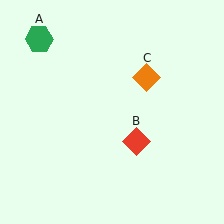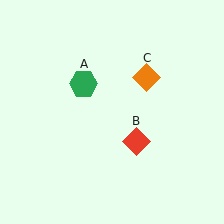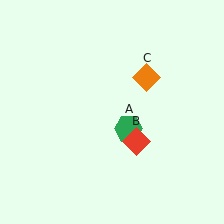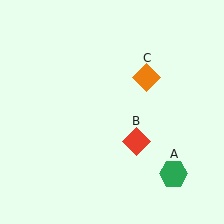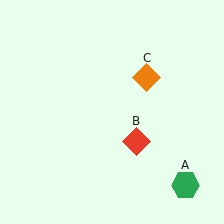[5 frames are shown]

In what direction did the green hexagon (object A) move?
The green hexagon (object A) moved down and to the right.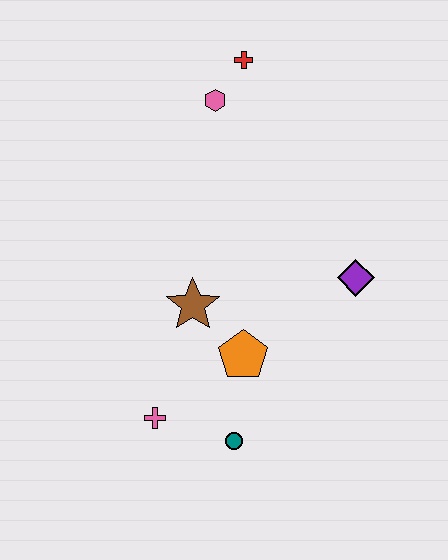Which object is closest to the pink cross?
The teal circle is closest to the pink cross.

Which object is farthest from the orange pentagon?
The red cross is farthest from the orange pentagon.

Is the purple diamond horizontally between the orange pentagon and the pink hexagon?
No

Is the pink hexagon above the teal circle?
Yes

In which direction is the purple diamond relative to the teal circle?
The purple diamond is above the teal circle.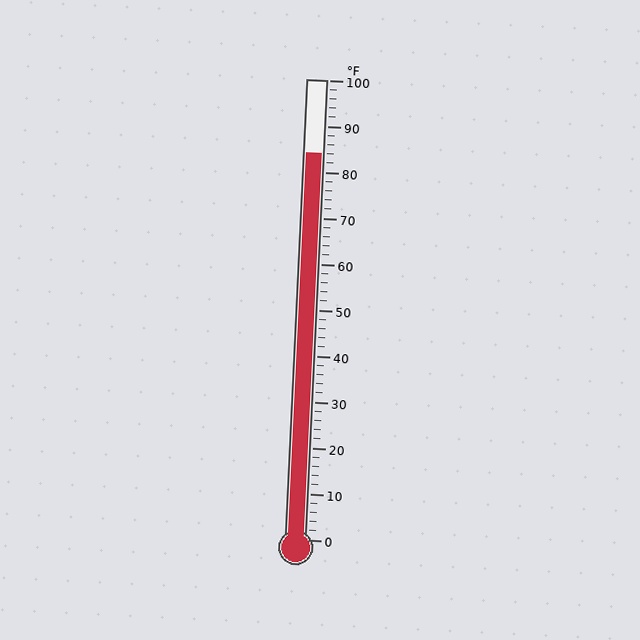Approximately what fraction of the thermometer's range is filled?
The thermometer is filled to approximately 85% of its range.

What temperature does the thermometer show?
The thermometer shows approximately 84°F.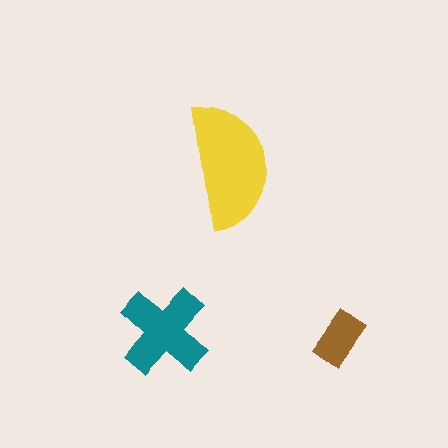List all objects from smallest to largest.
The brown rectangle, the teal cross, the yellow semicircle.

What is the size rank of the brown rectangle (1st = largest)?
3rd.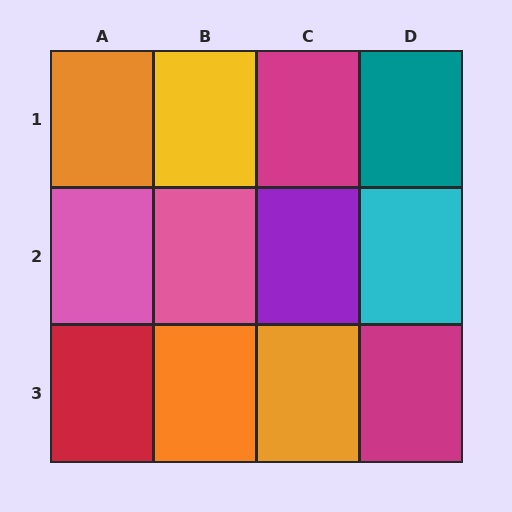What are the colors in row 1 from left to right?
Orange, yellow, magenta, teal.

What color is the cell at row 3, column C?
Orange.